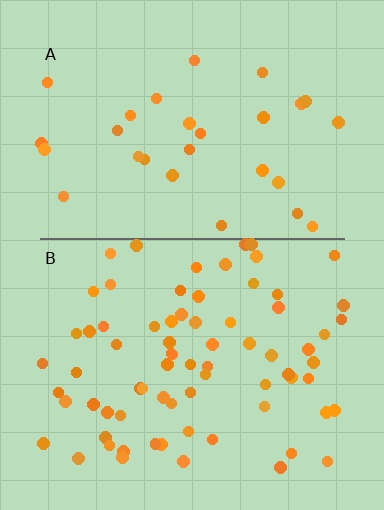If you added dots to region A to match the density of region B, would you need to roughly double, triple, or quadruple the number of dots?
Approximately triple.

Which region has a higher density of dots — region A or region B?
B (the bottom).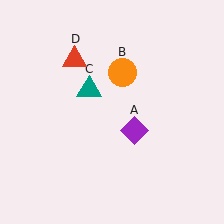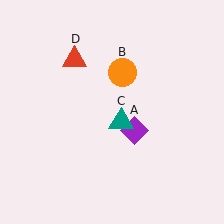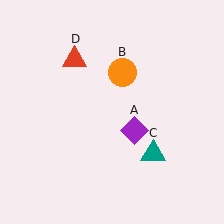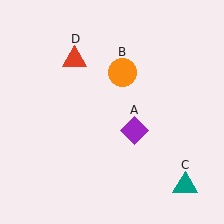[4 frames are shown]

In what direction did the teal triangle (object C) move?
The teal triangle (object C) moved down and to the right.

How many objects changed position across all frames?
1 object changed position: teal triangle (object C).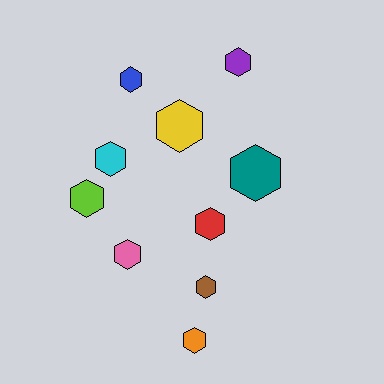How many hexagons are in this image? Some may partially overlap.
There are 10 hexagons.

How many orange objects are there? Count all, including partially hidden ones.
There is 1 orange object.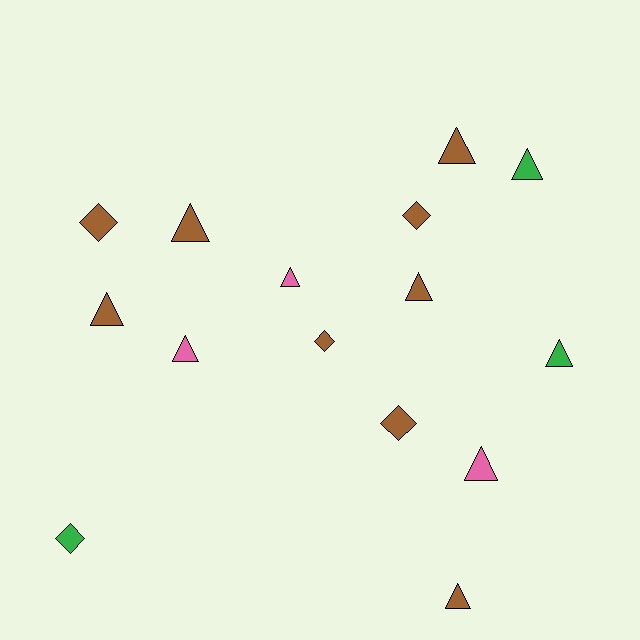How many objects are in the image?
There are 15 objects.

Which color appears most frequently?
Brown, with 9 objects.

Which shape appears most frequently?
Triangle, with 10 objects.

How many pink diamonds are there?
There are no pink diamonds.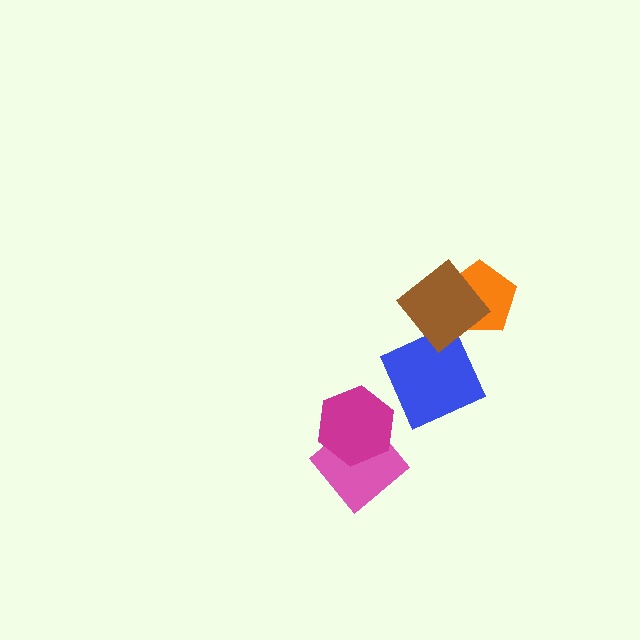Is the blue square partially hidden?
No, no other shape covers it.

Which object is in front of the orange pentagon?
The brown diamond is in front of the orange pentagon.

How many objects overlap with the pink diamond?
1 object overlaps with the pink diamond.